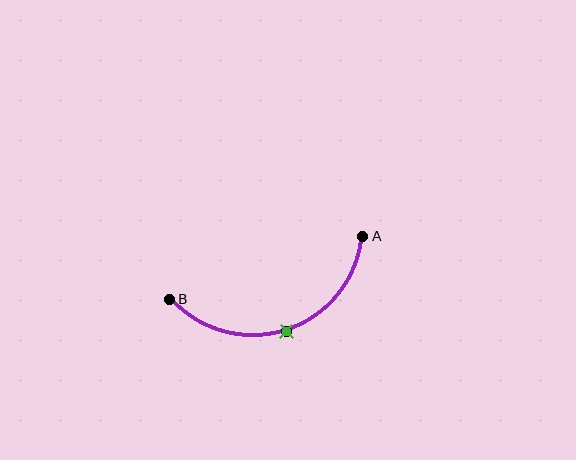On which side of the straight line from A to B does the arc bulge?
The arc bulges below the straight line connecting A and B.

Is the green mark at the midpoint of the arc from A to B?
Yes. The green mark lies on the arc at equal arc-length from both A and B — it is the arc midpoint.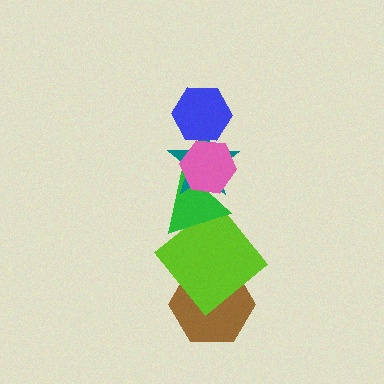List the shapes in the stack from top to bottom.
From top to bottom: the blue hexagon, the pink hexagon, the teal star, the green triangle, the lime diamond, the brown hexagon.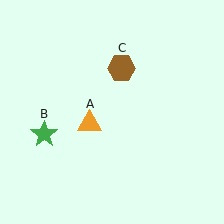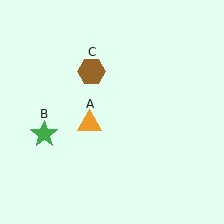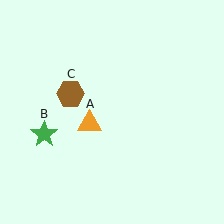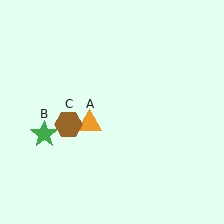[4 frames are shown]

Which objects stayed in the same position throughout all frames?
Orange triangle (object A) and green star (object B) remained stationary.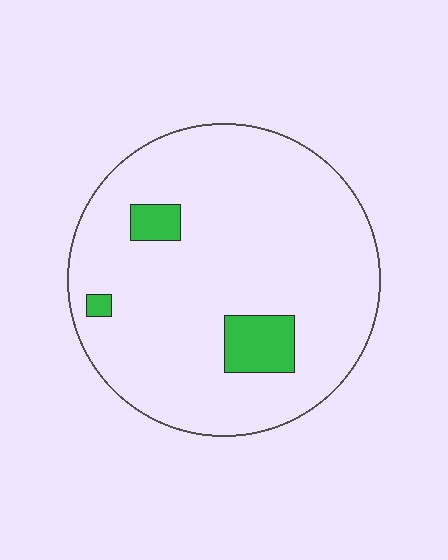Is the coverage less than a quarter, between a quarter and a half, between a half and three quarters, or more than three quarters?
Less than a quarter.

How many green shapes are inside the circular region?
3.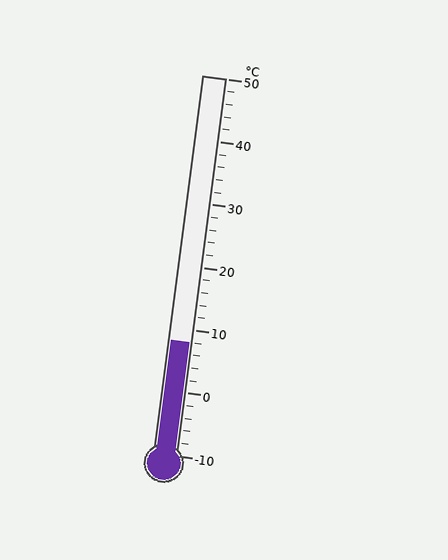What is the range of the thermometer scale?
The thermometer scale ranges from -10°C to 50°C.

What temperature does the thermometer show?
The thermometer shows approximately 8°C.